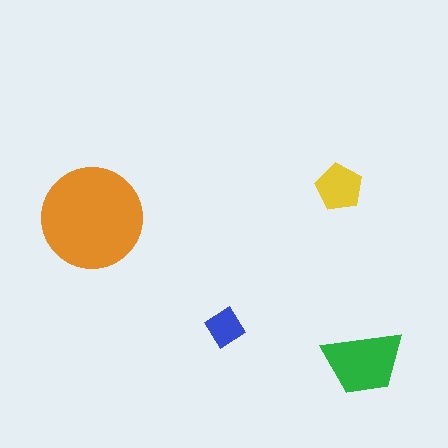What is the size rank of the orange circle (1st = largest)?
1st.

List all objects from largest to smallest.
The orange circle, the green trapezoid, the yellow pentagon, the blue diamond.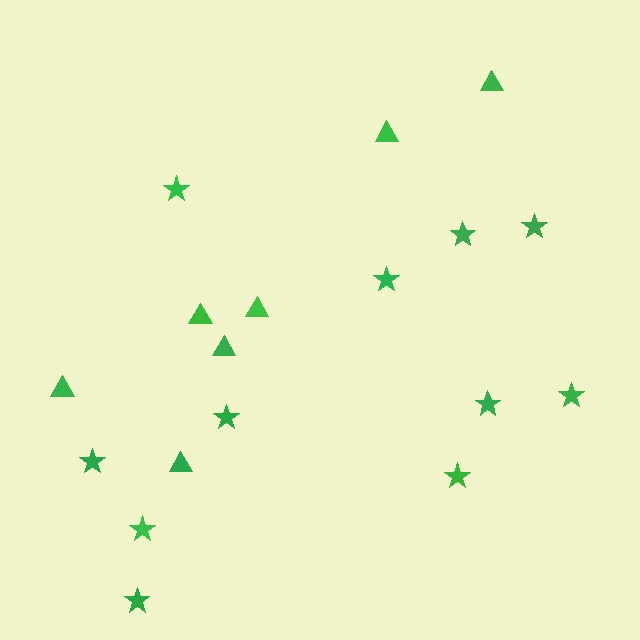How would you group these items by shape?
There are 2 groups: one group of triangles (7) and one group of stars (11).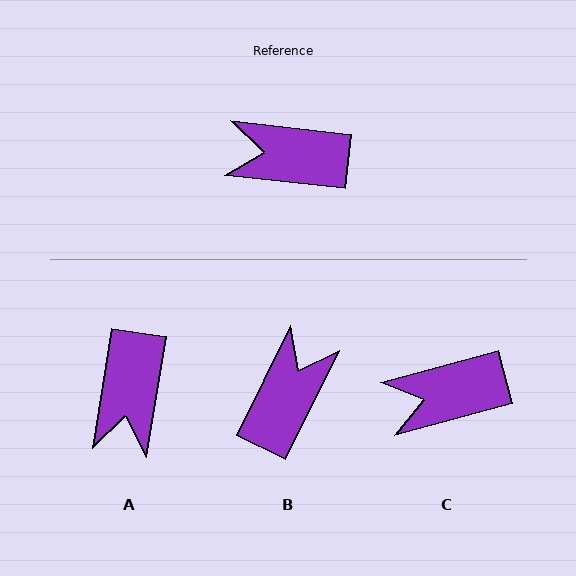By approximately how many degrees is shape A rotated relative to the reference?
Approximately 87 degrees counter-clockwise.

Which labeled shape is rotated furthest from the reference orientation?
B, about 110 degrees away.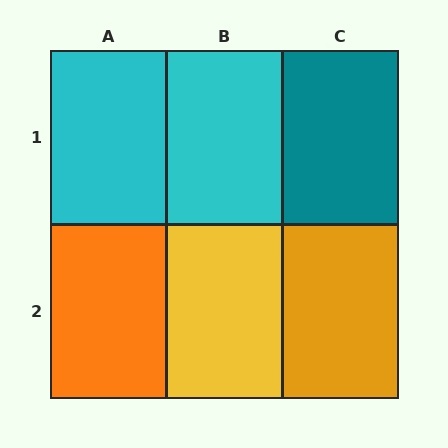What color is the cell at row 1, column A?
Cyan.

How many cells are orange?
2 cells are orange.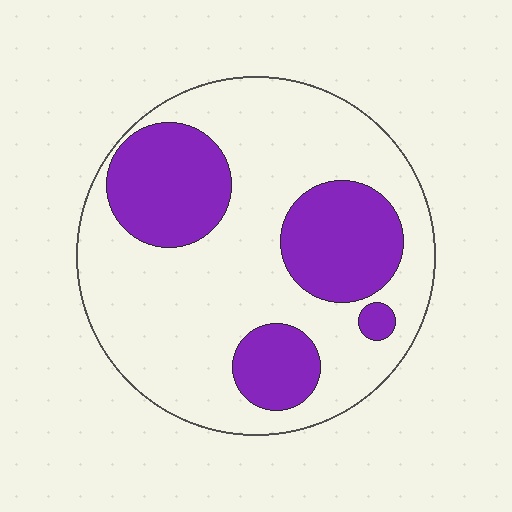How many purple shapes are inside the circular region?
4.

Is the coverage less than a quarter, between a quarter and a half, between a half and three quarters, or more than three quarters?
Between a quarter and a half.